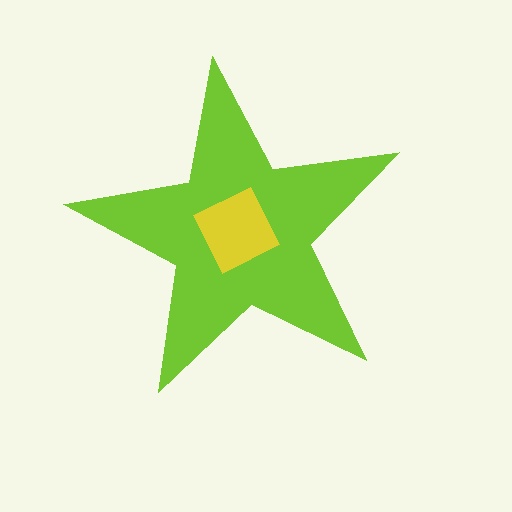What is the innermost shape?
The yellow diamond.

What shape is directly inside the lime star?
The yellow diamond.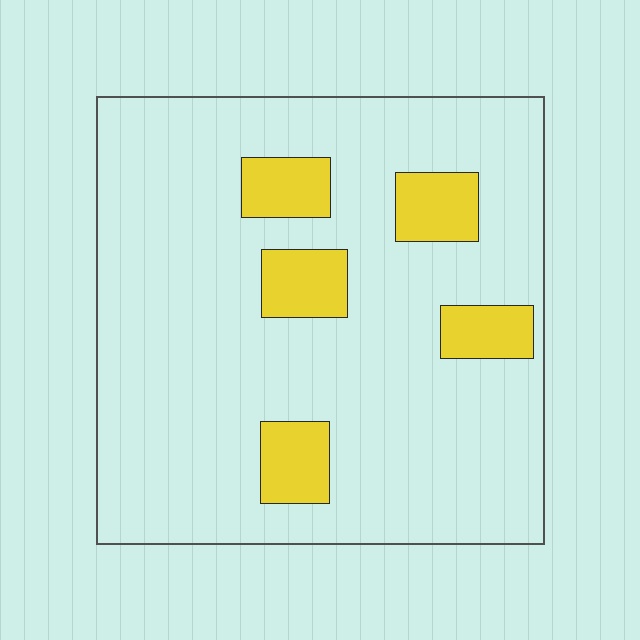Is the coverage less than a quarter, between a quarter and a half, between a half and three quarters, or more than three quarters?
Less than a quarter.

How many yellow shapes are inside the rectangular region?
5.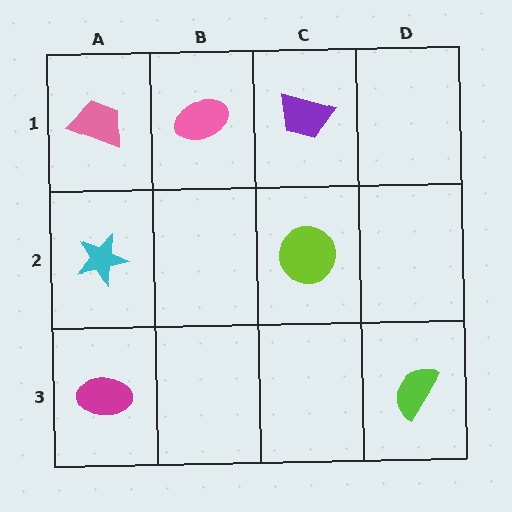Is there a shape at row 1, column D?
No, that cell is empty.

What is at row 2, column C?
A lime circle.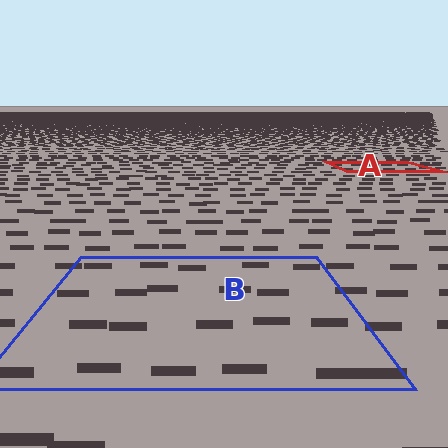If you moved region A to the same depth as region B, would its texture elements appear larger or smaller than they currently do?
They would appear larger. At a closer depth, the same texture elements are projected at a bigger on-screen size.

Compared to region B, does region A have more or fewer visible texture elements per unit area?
Region A has more texture elements per unit area — they are packed more densely because it is farther away.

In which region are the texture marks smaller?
The texture marks are smaller in region A, because it is farther away.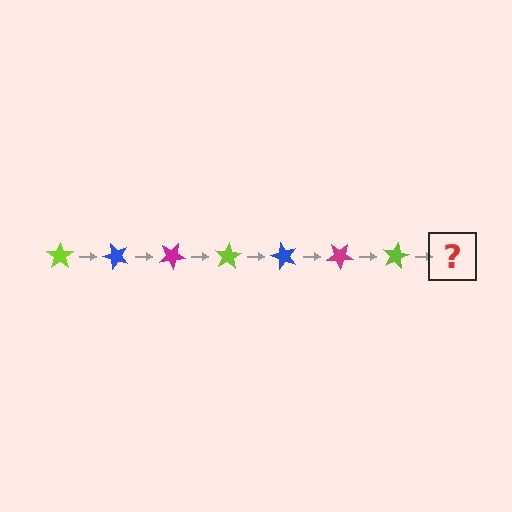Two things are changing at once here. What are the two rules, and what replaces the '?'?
The two rules are that it rotates 50 degrees each step and the color cycles through lime, blue, and magenta. The '?' should be a blue star, rotated 350 degrees from the start.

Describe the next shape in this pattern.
It should be a blue star, rotated 350 degrees from the start.